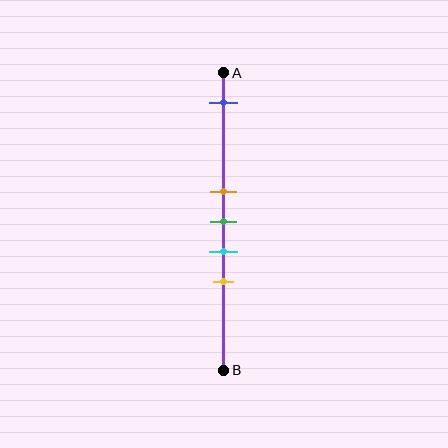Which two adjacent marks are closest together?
The orange and green marks are the closest adjacent pair.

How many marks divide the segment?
There are 5 marks dividing the segment.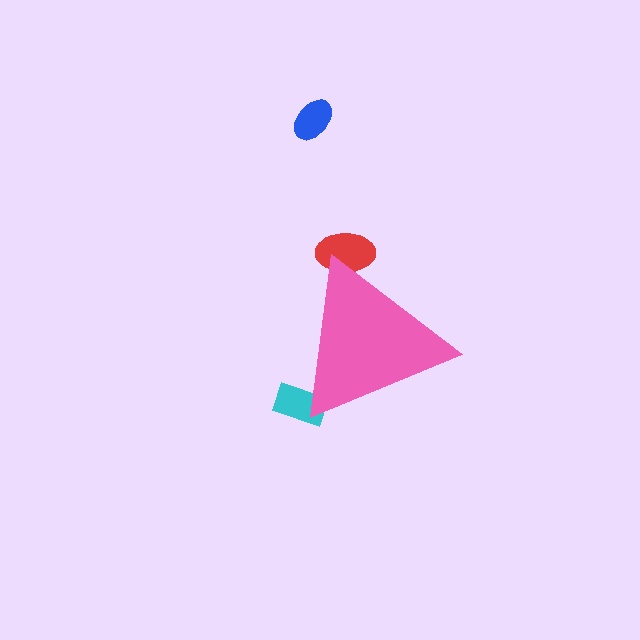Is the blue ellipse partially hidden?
No, the blue ellipse is fully visible.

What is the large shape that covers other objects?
A pink triangle.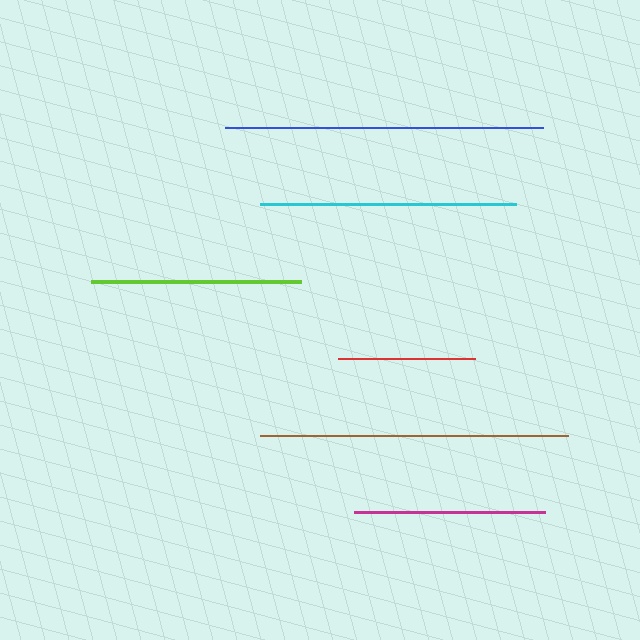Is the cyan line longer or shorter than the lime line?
The cyan line is longer than the lime line.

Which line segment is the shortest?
The red line is the shortest at approximately 137 pixels.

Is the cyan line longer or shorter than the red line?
The cyan line is longer than the red line.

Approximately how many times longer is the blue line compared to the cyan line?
The blue line is approximately 1.2 times the length of the cyan line.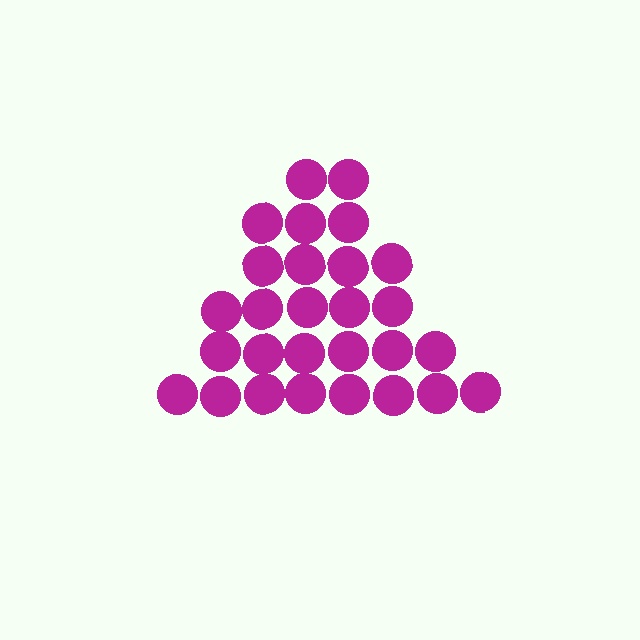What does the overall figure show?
The overall figure shows a triangle.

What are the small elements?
The small elements are circles.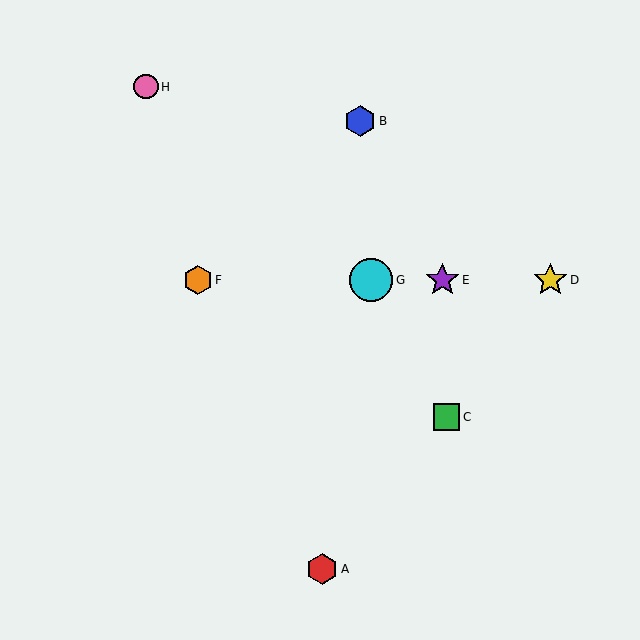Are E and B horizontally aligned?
No, E is at y≈280 and B is at y≈121.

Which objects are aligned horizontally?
Objects D, E, F, G are aligned horizontally.